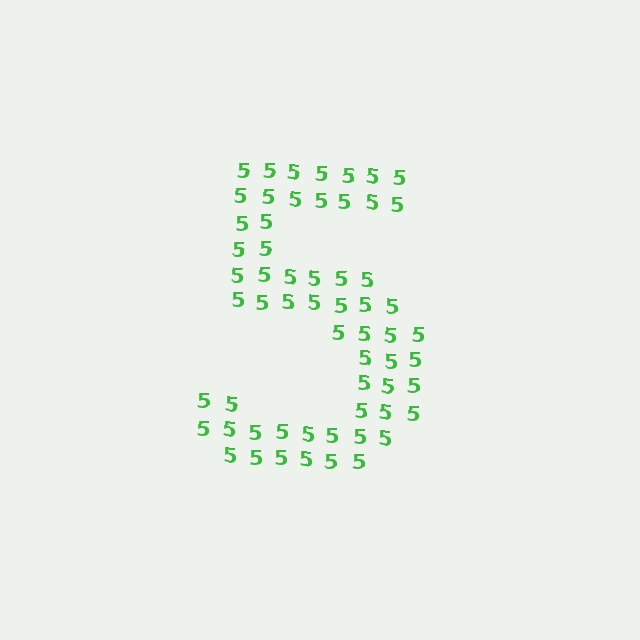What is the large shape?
The large shape is the digit 5.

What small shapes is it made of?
It is made of small digit 5's.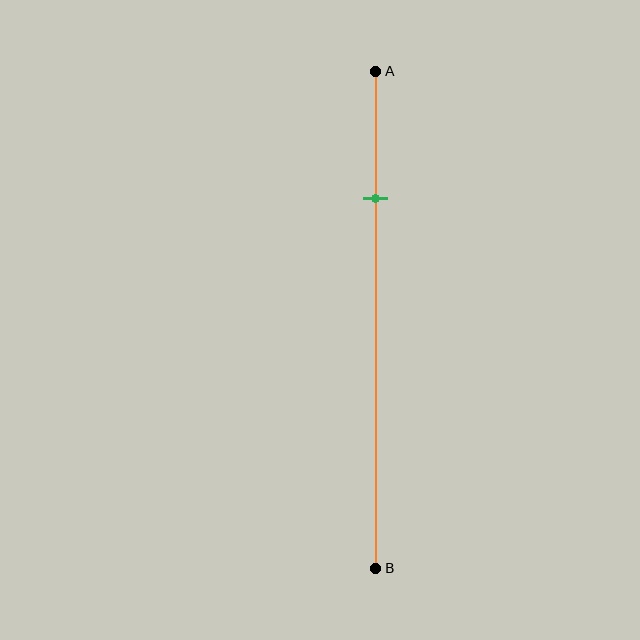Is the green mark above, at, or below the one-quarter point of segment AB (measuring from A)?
The green mark is approximately at the one-quarter point of segment AB.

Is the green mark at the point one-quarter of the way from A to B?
Yes, the mark is approximately at the one-quarter point.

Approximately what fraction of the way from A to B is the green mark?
The green mark is approximately 25% of the way from A to B.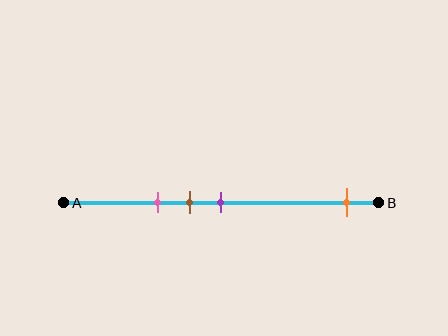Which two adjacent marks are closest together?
The brown and purple marks are the closest adjacent pair.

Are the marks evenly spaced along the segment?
No, the marks are not evenly spaced.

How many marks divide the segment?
There are 4 marks dividing the segment.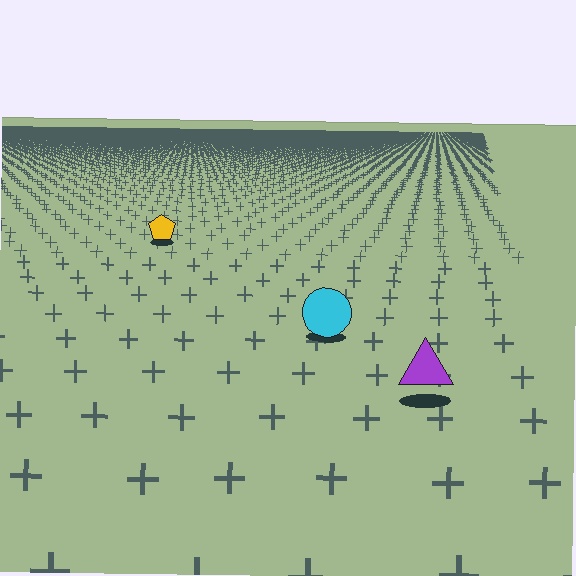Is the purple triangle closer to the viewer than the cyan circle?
Yes. The purple triangle is closer — you can tell from the texture gradient: the ground texture is coarser near it.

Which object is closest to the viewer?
The purple triangle is closest. The texture marks near it are larger and more spread out.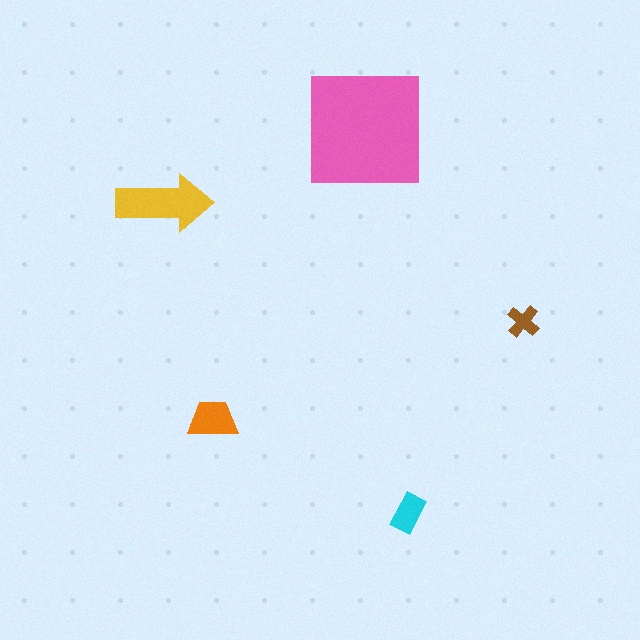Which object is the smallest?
The brown cross.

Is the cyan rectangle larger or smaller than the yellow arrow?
Smaller.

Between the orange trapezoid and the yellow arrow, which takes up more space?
The yellow arrow.